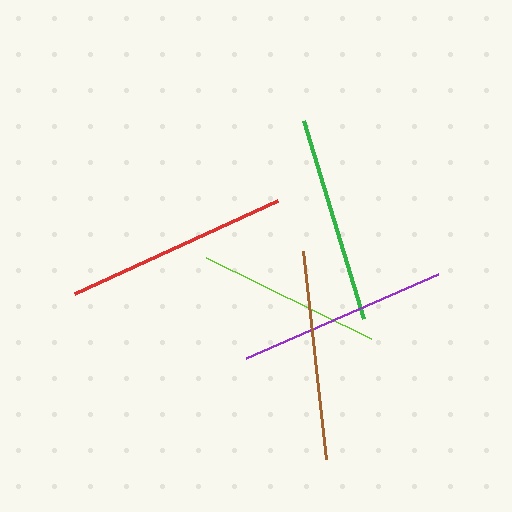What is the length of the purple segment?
The purple segment is approximately 210 pixels long.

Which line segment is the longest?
The red line is the longest at approximately 223 pixels.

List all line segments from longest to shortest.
From longest to shortest: red, brown, purple, green, lime.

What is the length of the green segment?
The green segment is approximately 208 pixels long.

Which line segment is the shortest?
The lime line is the shortest at approximately 184 pixels.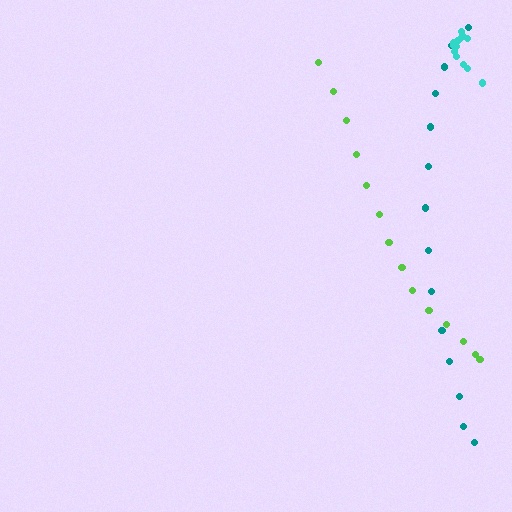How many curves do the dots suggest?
There are 3 distinct paths.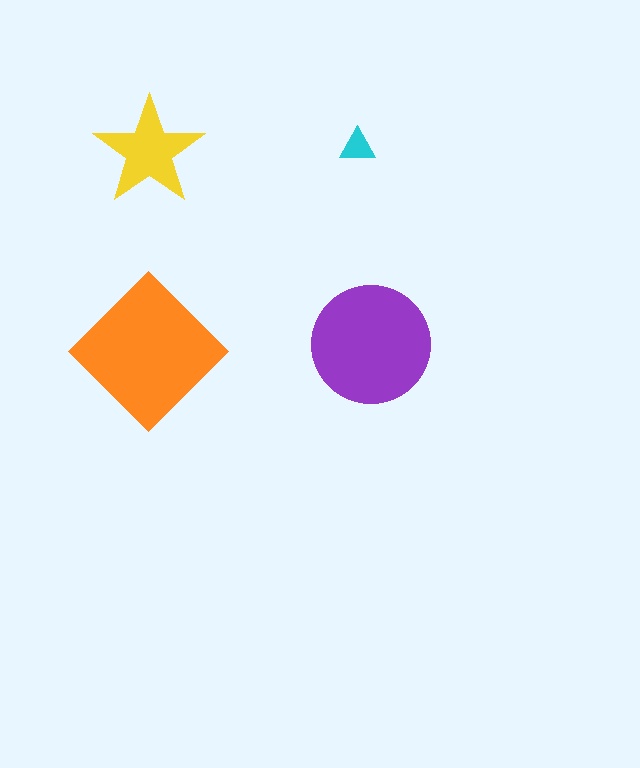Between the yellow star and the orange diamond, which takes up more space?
The orange diamond.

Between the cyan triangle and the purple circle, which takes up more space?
The purple circle.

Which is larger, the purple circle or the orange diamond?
The orange diamond.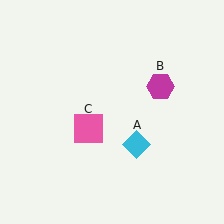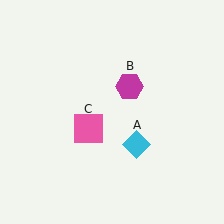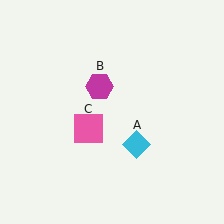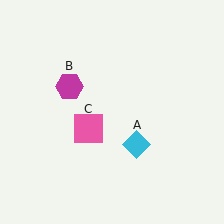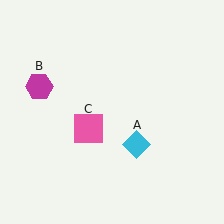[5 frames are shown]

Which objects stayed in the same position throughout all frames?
Cyan diamond (object A) and pink square (object C) remained stationary.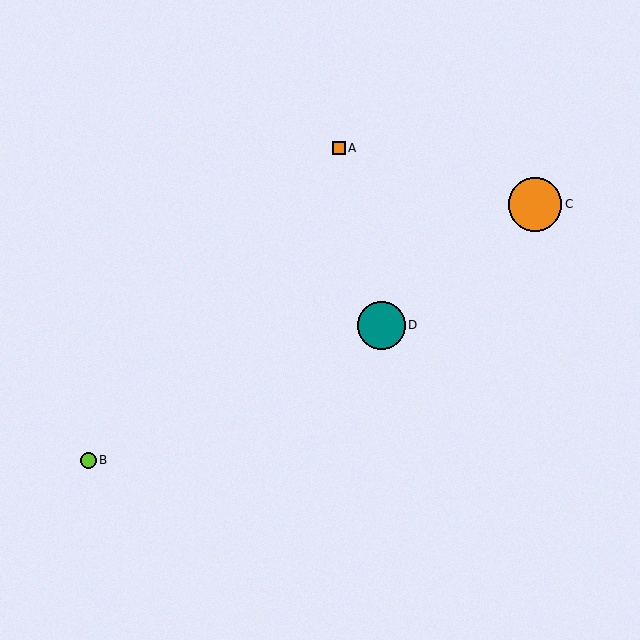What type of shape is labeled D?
Shape D is a teal circle.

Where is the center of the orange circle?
The center of the orange circle is at (535, 204).